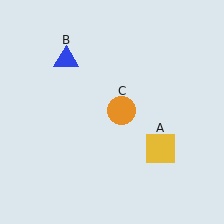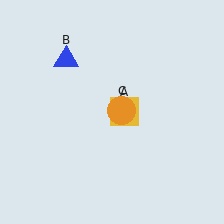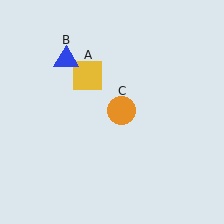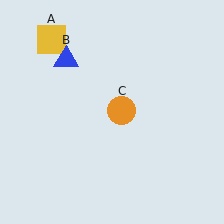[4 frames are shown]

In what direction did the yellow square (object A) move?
The yellow square (object A) moved up and to the left.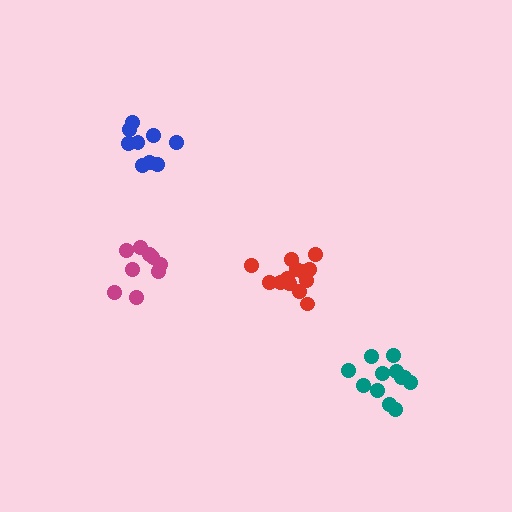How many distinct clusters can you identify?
There are 4 distinct clusters.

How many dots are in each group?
Group 1: 9 dots, Group 2: 12 dots, Group 3: 14 dots, Group 4: 9 dots (44 total).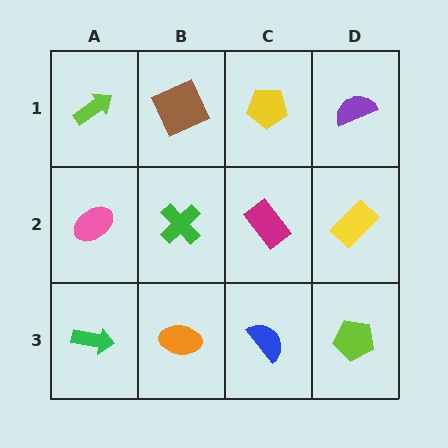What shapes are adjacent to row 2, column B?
A brown square (row 1, column B), an orange ellipse (row 3, column B), a pink ellipse (row 2, column A), a magenta rectangle (row 2, column C).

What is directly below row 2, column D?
A lime pentagon.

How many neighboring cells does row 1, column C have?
3.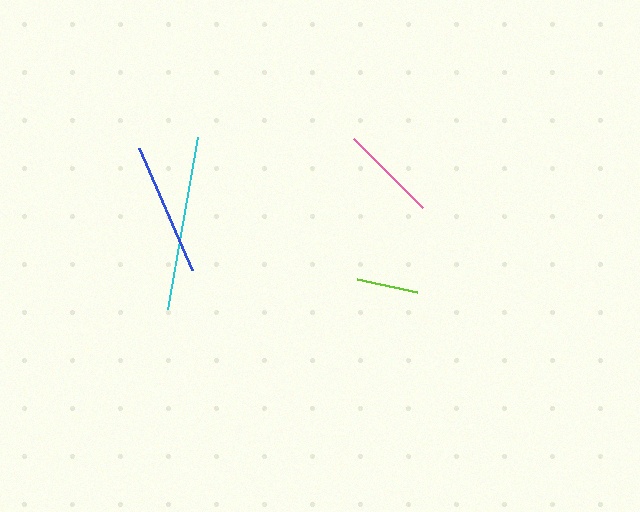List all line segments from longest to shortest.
From longest to shortest: cyan, blue, pink, lime.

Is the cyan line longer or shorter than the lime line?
The cyan line is longer than the lime line.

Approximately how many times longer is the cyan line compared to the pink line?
The cyan line is approximately 1.8 times the length of the pink line.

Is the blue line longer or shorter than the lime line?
The blue line is longer than the lime line.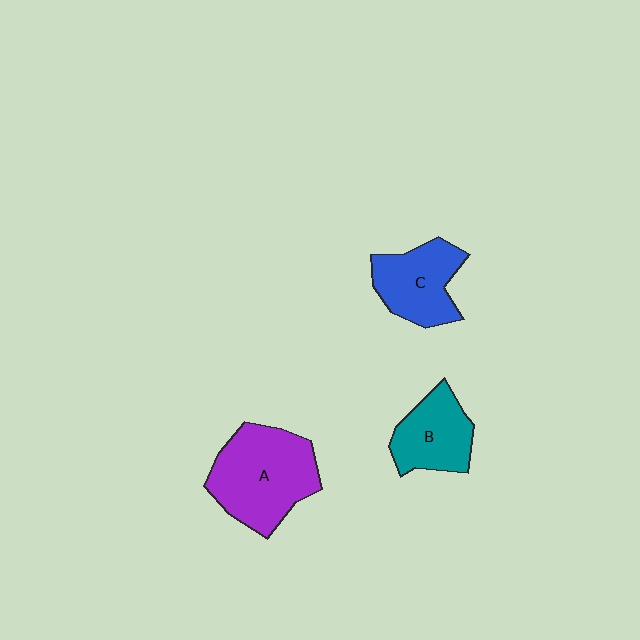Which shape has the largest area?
Shape A (purple).